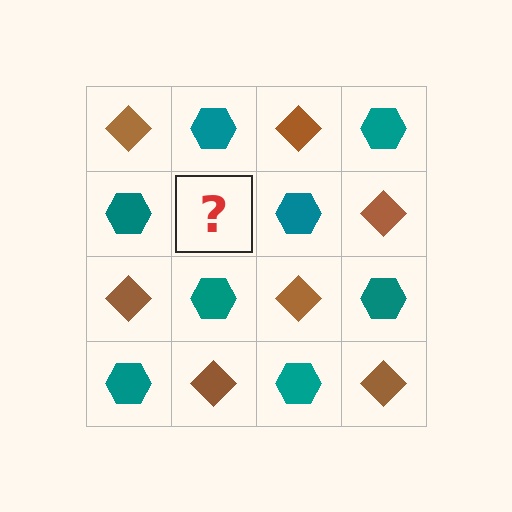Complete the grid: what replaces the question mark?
The question mark should be replaced with a brown diamond.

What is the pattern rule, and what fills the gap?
The rule is that it alternates brown diamond and teal hexagon in a checkerboard pattern. The gap should be filled with a brown diamond.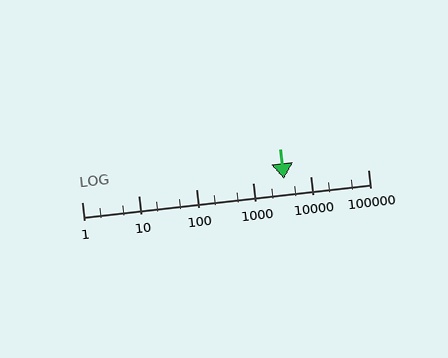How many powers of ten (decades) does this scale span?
The scale spans 5 decades, from 1 to 100000.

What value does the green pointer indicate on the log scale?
The pointer indicates approximately 3400.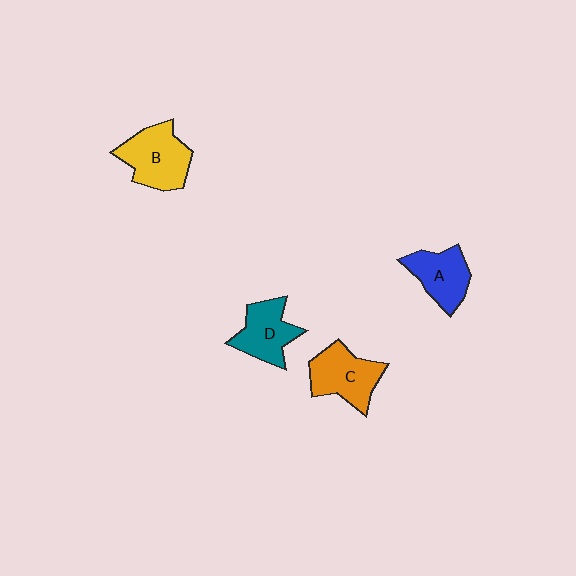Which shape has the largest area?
Shape B (yellow).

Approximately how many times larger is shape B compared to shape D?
Approximately 1.2 times.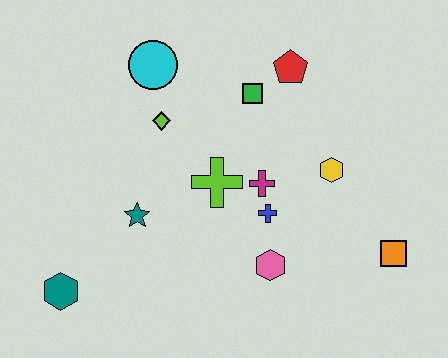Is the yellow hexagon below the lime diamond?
Yes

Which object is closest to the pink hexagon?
The blue cross is closest to the pink hexagon.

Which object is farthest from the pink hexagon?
The cyan circle is farthest from the pink hexagon.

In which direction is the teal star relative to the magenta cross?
The teal star is to the left of the magenta cross.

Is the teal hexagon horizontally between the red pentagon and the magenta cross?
No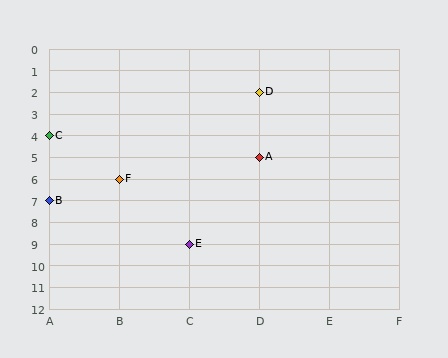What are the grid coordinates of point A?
Point A is at grid coordinates (D, 5).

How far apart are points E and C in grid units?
Points E and C are 2 columns and 5 rows apart (about 5.4 grid units diagonally).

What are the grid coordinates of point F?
Point F is at grid coordinates (B, 6).